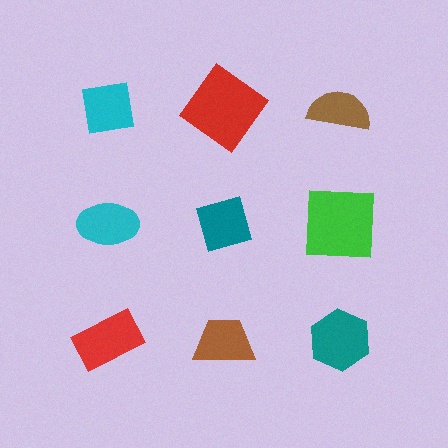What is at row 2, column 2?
A teal diamond.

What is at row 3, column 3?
A teal hexagon.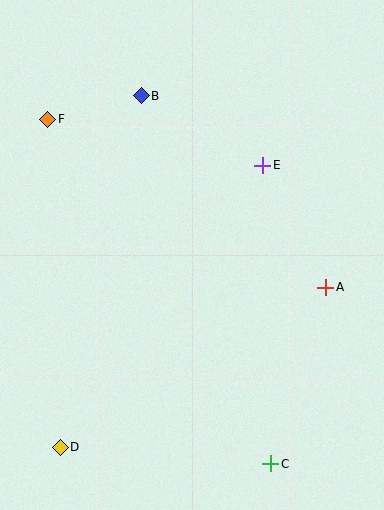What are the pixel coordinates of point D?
Point D is at (60, 447).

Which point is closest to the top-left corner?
Point F is closest to the top-left corner.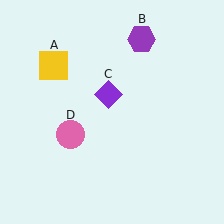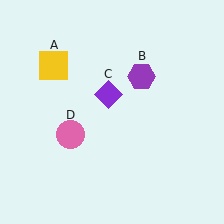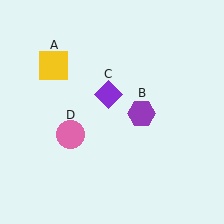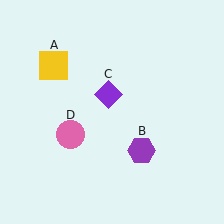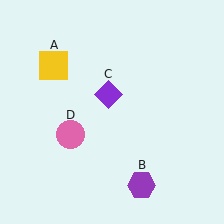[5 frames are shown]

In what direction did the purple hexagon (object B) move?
The purple hexagon (object B) moved down.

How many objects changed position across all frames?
1 object changed position: purple hexagon (object B).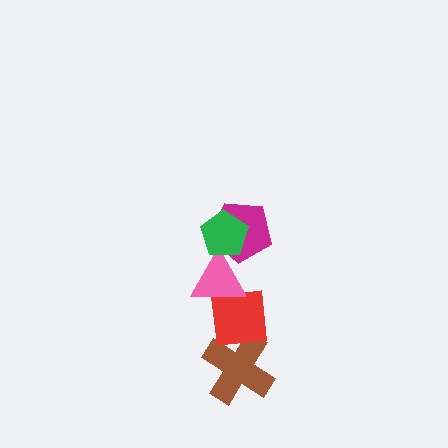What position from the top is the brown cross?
The brown cross is 5th from the top.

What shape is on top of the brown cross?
The red square is on top of the brown cross.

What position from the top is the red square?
The red square is 4th from the top.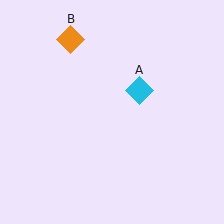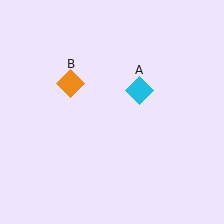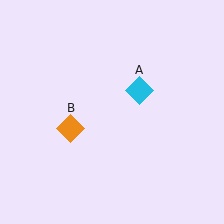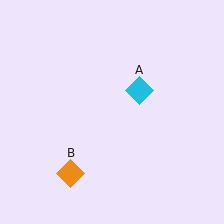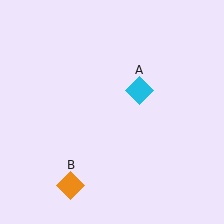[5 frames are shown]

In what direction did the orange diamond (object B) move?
The orange diamond (object B) moved down.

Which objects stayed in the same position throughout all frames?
Cyan diamond (object A) remained stationary.